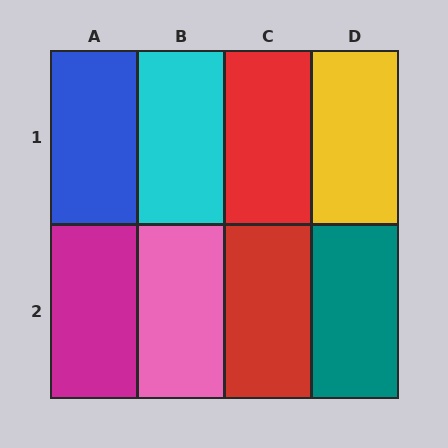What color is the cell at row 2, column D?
Teal.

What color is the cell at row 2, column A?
Magenta.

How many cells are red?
2 cells are red.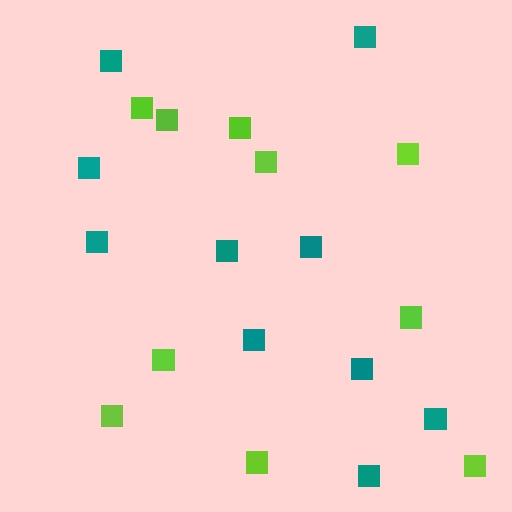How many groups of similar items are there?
There are 2 groups: one group of lime squares (10) and one group of teal squares (10).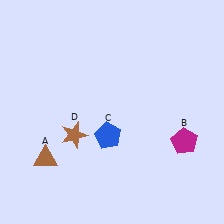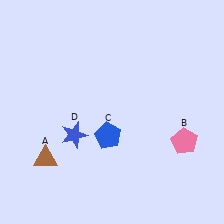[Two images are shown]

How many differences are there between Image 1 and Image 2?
There are 2 differences between the two images.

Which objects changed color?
B changed from magenta to pink. D changed from brown to blue.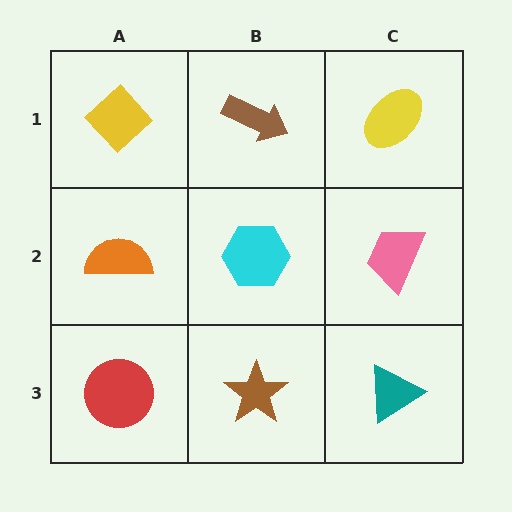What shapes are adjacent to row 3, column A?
An orange semicircle (row 2, column A), a brown star (row 3, column B).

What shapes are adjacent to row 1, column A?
An orange semicircle (row 2, column A), a brown arrow (row 1, column B).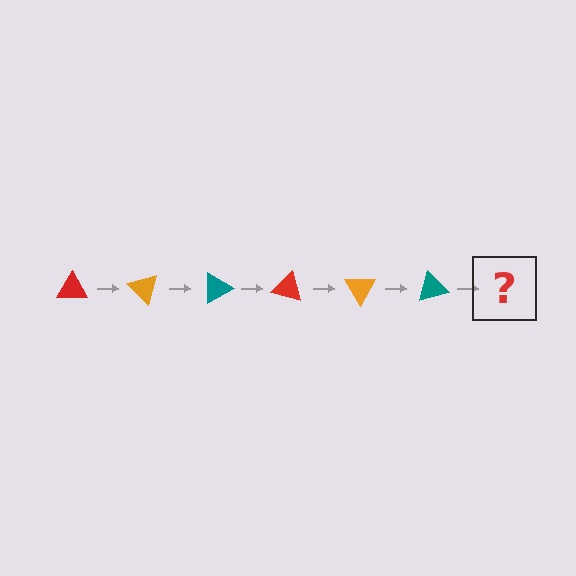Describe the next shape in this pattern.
It should be a red triangle, rotated 270 degrees from the start.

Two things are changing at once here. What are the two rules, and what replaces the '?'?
The two rules are that it rotates 45 degrees each step and the color cycles through red, orange, and teal. The '?' should be a red triangle, rotated 270 degrees from the start.